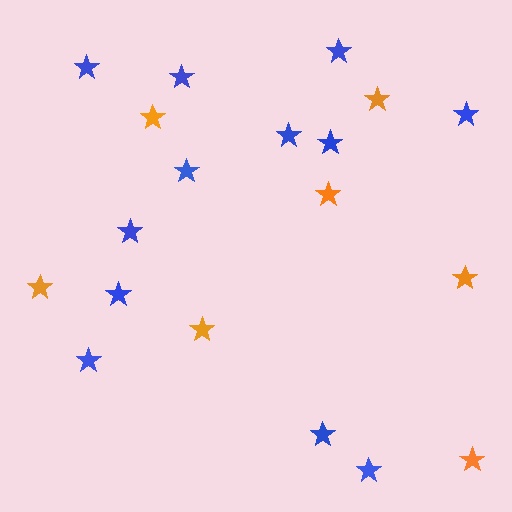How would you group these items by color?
There are 2 groups: one group of orange stars (7) and one group of blue stars (12).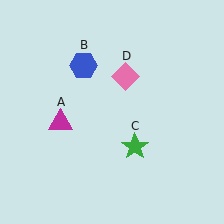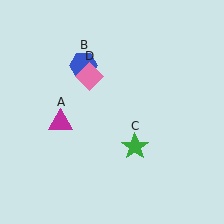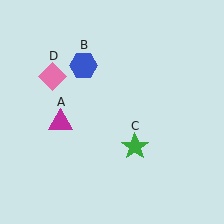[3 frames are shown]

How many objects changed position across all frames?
1 object changed position: pink diamond (object D).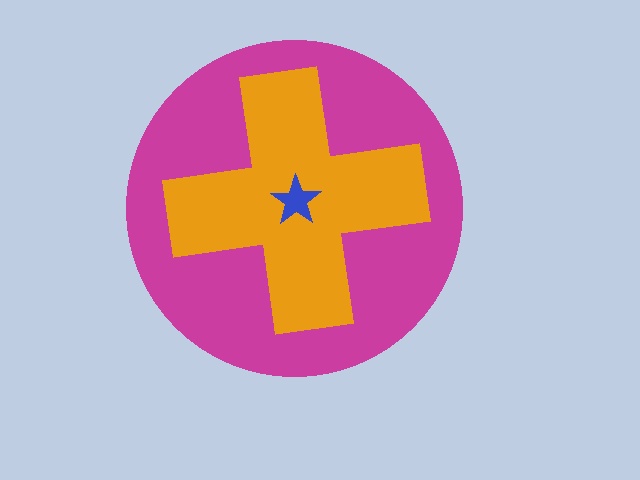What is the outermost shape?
The magenta circle.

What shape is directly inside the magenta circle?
The orange cross.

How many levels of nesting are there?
3.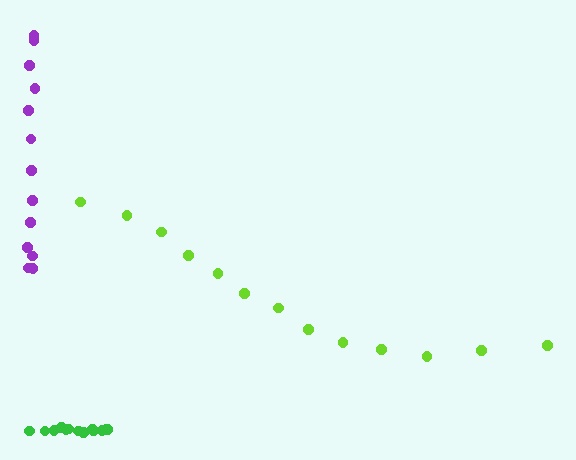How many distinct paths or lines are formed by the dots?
There are 3 distinct paths.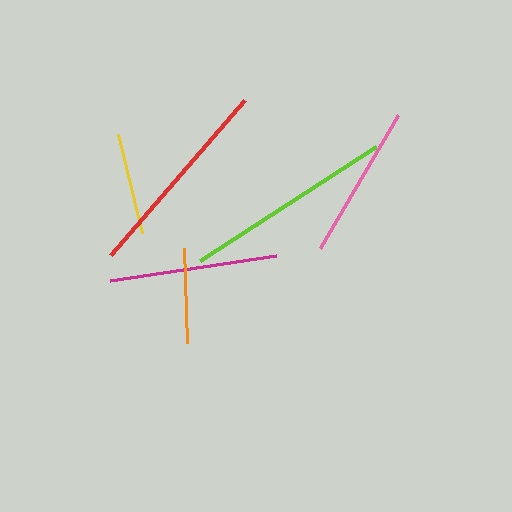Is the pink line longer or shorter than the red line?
The red line is longer than the pink line.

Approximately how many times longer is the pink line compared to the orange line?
The pink line is approximately 1.6 times the length of the orange line.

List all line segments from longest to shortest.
From longest to shortest: lime, red, magenta, pink, yellow, orange.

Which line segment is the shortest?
The orange line is the shortest at approximately 95 pixels.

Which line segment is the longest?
The lime line is the longest at approximately 209 pixels.